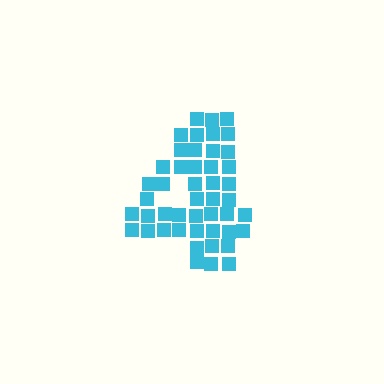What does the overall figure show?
The overall figure shows the digit 4.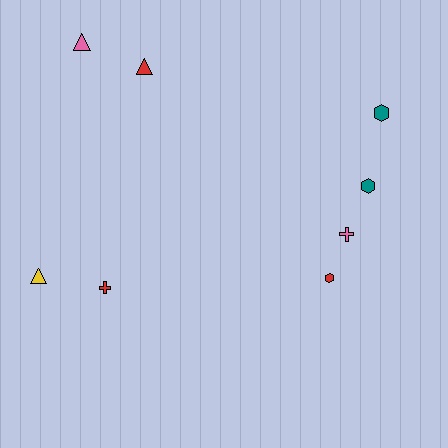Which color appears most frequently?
Red, with 3 objects.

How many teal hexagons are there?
There are 2 teal hexagons.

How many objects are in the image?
There are 8 objects.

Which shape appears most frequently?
Triangle, with 3 objects.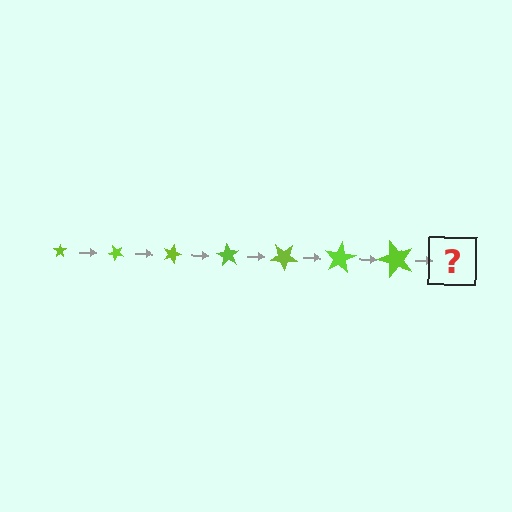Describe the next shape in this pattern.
It should be a star, larger than the previous one and rotated 315 degrees from the start.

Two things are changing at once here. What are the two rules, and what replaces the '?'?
The two rules are that the star grows larger each step and it rotates 45 degrees each step. The '?' should be a star, larger than the previous one and rotated 315 degrees from the start.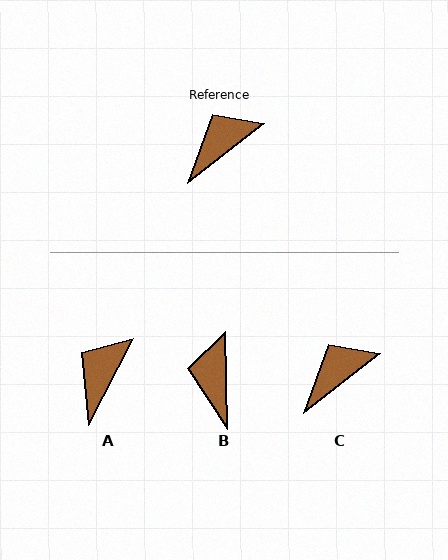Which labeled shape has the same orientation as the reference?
C.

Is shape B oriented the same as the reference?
No, it is off by about 54 degrees.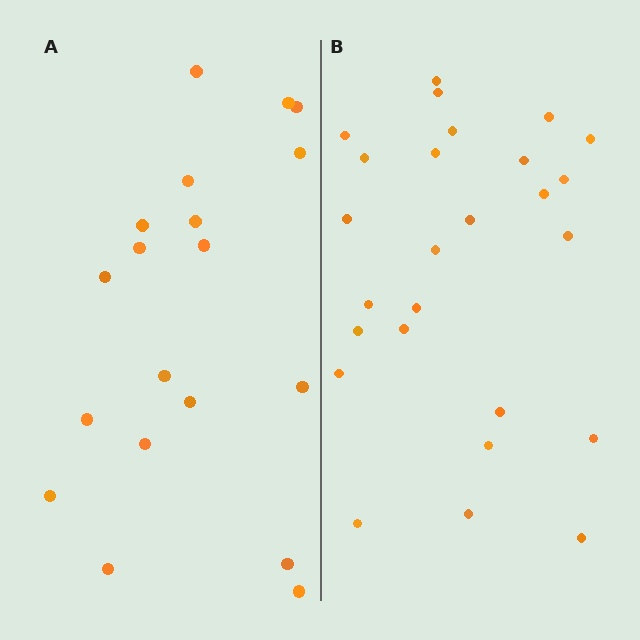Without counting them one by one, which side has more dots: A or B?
Region B (the right region) has more dots.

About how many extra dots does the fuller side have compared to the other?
Region B has roughly 8 or so more dots than region A.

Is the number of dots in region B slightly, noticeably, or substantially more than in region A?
Region B has noticeably more, but not dramatically so. The ratio is roughly 1.4 to 1.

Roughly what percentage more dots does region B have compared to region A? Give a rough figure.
About 35% more.